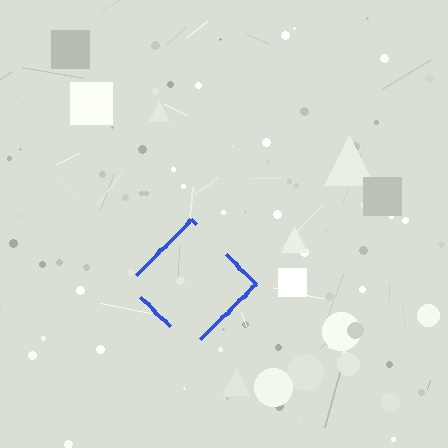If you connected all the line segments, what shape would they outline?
They would outline a diamond.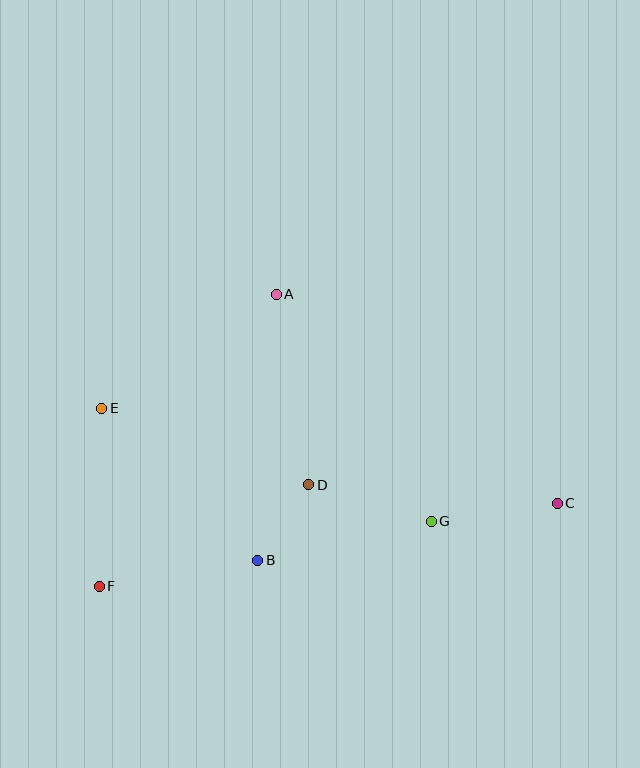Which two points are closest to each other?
Points B and D are closest to each other.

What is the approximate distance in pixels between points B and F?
The distance between B and F is approximately 161 pixels.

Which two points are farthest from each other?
Points C and F are farthest from each other.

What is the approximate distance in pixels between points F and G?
The distance between F and G is approximately 338 pixels.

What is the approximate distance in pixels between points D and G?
The distance between D and G is approximately 128 pixels.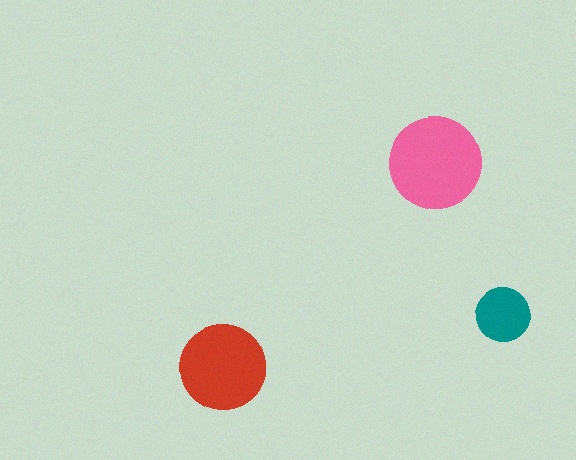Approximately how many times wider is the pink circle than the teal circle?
About 1.5 times wider.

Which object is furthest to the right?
The teal circle is rightmost.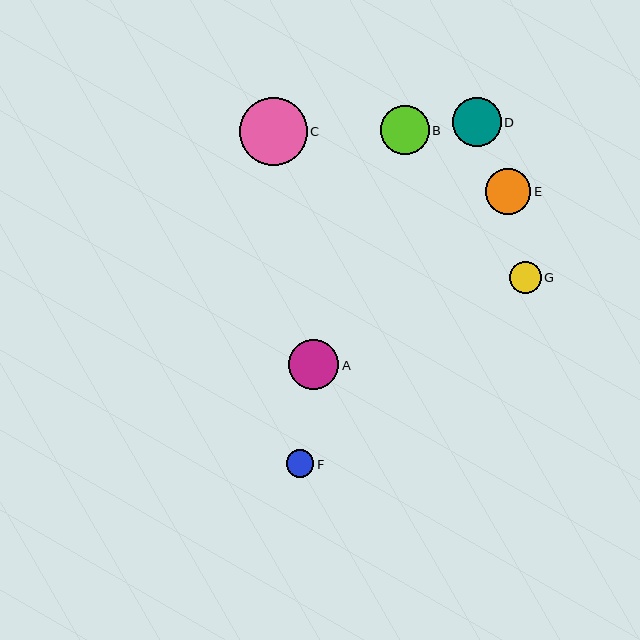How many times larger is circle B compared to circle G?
Circle B is approximately 1.6 times the size of circle G.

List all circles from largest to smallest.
From largest to smallest: C, A, B, D, E, G, F.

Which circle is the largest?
Circle C is the largest with a size of approximately 68 pixels.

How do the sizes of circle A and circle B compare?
Circle A and circle B are approximately the same size.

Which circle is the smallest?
Circle F is the smallest with a size of approximately 27 pixels.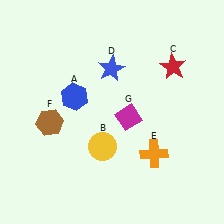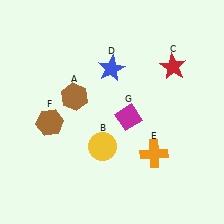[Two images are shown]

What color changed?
The hexagon (A) changed from blue in Image 1 to brown in Image 2.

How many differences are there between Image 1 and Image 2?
There is 1 difference between the two images.